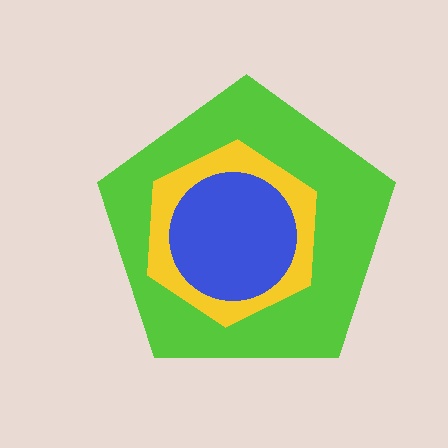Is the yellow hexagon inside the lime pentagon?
Yes.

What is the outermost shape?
The lime pentagon.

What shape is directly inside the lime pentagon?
The yellow hexagon.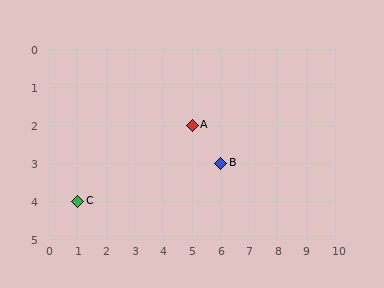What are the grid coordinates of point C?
Point C is at grid coordinates (1, 4).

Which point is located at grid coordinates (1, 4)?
Point C is at (1, 4).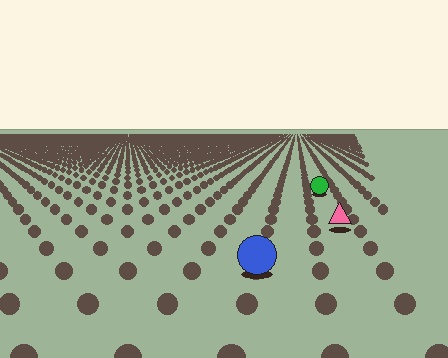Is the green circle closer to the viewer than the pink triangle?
No. The pink triangle is closer — you can tell from the texture gradient: the ground texture is coarser near it.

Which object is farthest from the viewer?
The green circle is farthest from the viewer. It appears smaller and the ground texture around it is denser.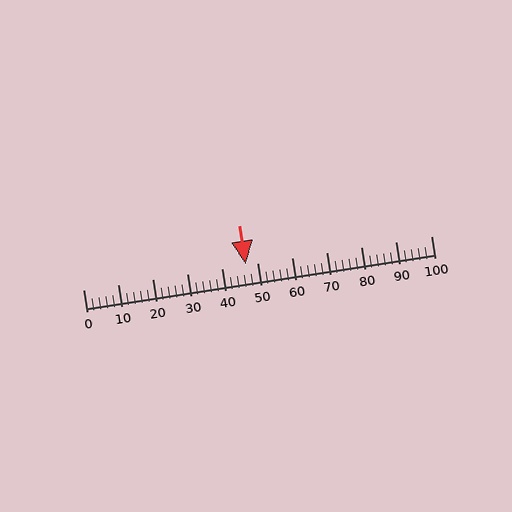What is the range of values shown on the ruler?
The ruler shows values from 0 to 100.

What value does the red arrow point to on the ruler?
The red arrow points to approximately 47.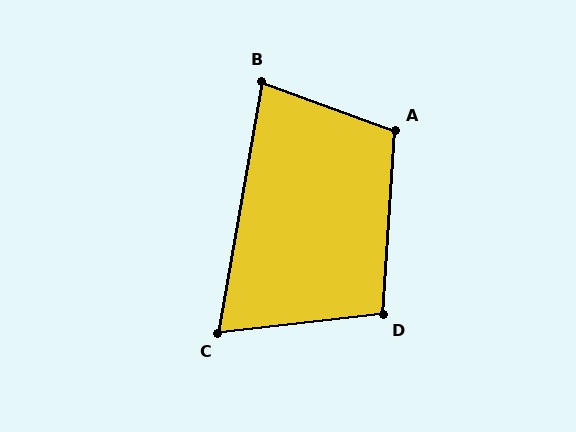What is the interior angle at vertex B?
Approximately 80 degrees (acute).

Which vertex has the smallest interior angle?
C, at approximately 74 degrees.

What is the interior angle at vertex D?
Approximately 100 degrees (obtuse).